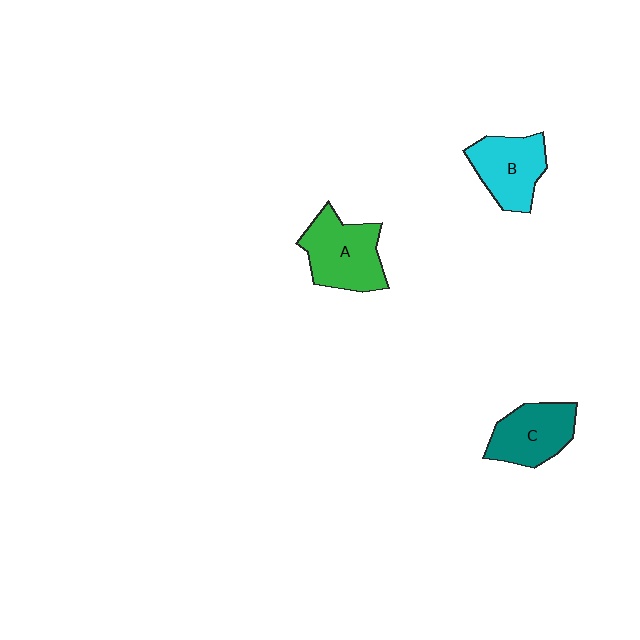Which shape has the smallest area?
Shape C (teal).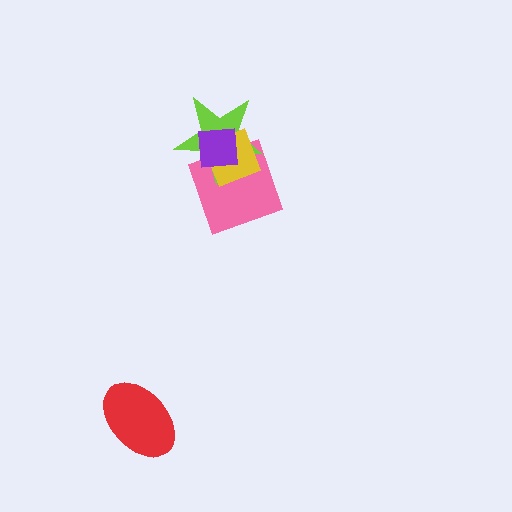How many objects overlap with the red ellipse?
0 objects overlap with the red ellipse.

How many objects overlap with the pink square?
3 objects overlap with the pink square.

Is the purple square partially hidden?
No, no other shape covers it.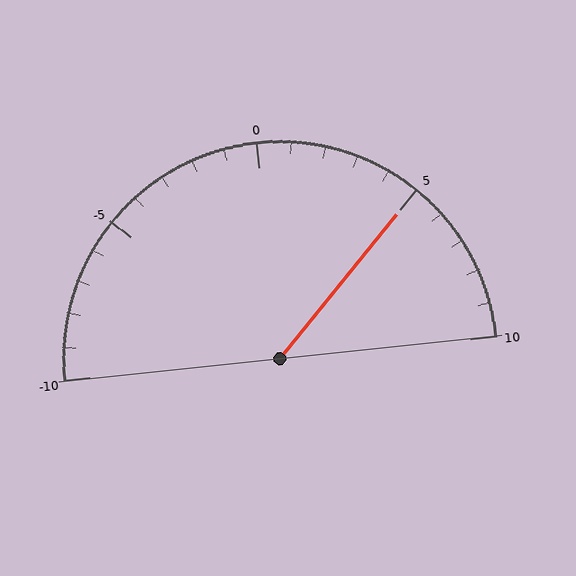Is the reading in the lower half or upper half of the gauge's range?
The reading is in the upper half of the range (-10 to 10).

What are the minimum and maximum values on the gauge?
The gauge ranges from -10 to 10.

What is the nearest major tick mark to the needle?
The nearest major tick mark is 5.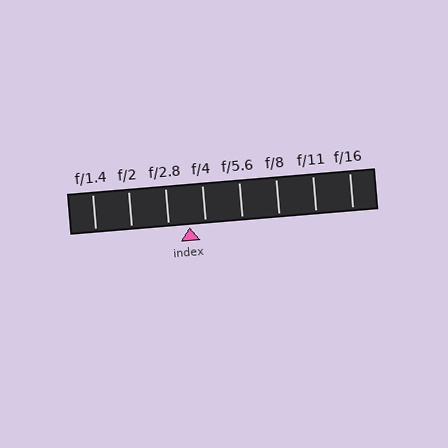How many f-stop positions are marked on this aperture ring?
There are 8 f-stop positions marked.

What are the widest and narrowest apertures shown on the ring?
The widest aperture shown is f/1.4 and the narrowest is f/16.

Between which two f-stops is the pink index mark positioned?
The index mark is between f/2.8 and f/4.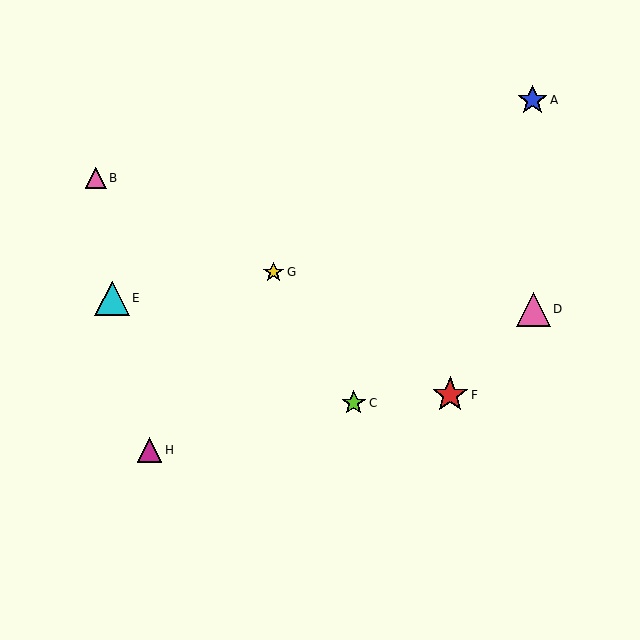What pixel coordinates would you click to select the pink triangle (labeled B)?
Click at (96, 178) to select the pink triangle B.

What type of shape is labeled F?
Shape F is a red star.